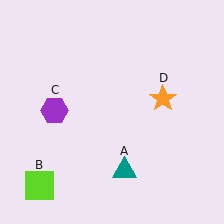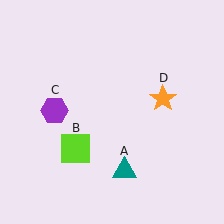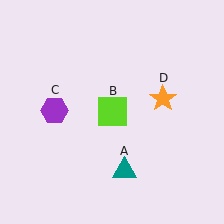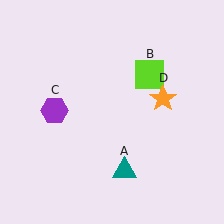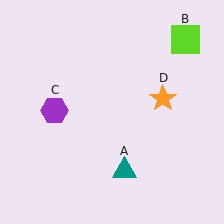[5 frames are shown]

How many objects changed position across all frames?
1 object changed position: lime square (object B).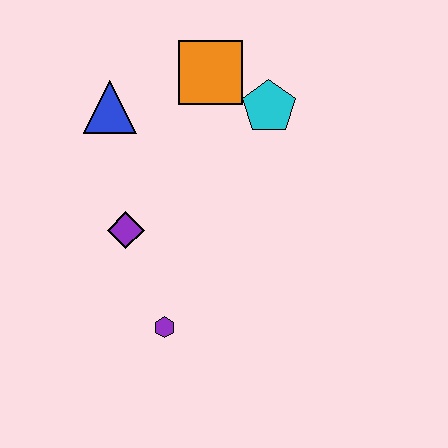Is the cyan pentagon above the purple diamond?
Yes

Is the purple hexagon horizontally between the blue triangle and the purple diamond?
No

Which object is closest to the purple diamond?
The purple hexagon is closest to the purple diamond.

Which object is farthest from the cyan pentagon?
The purple hexagon is farthest from the cyan pentagon.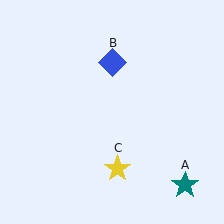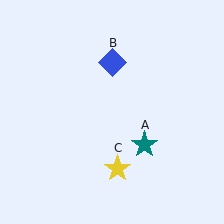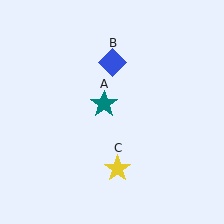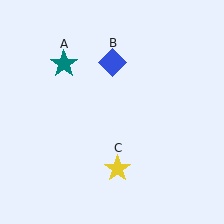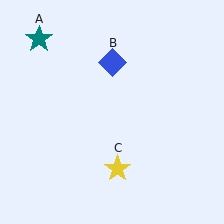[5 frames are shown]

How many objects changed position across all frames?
1 object changed position: teal star (object A).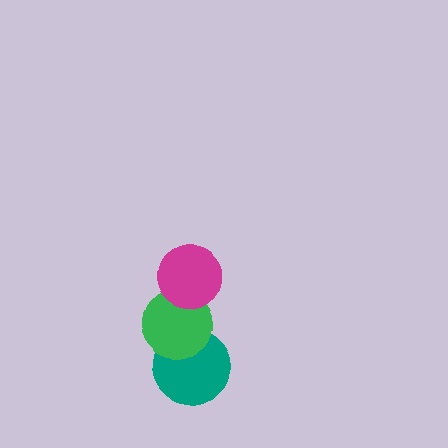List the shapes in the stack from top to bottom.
From top to bottom: the magenta circle, the green circle, the teal circle.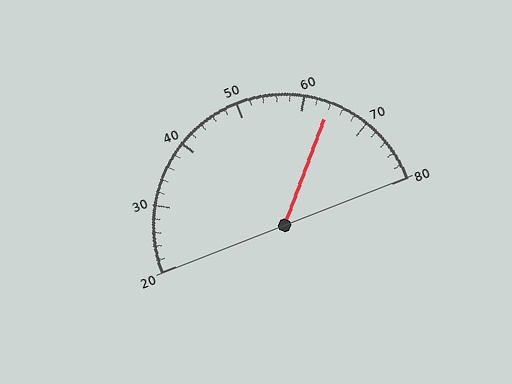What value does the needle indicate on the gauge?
The needle indicates approximately 64.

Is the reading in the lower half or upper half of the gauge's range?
The reading is in the upper half of the range (20 to 80).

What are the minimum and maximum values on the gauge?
The gauge ranges from 20 to 80.